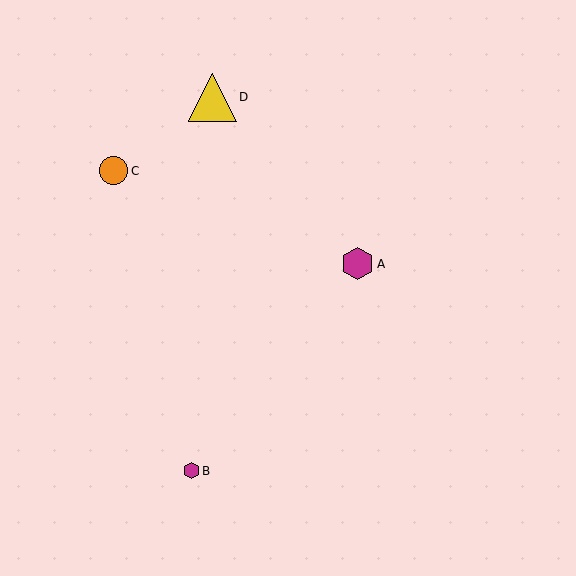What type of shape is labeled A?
Shape A is a magenta hexagon.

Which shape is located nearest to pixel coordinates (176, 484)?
The magenta hexagon (labeled B) at (191, 471) is nearest to that location.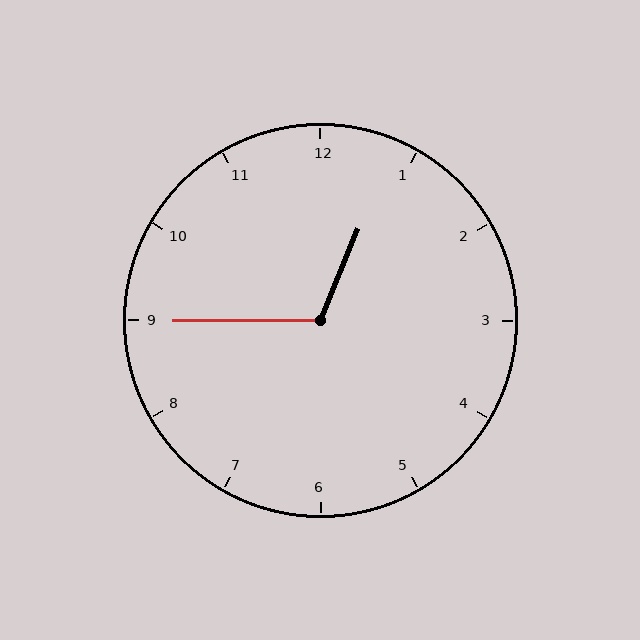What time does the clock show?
12:45.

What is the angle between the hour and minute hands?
Approximately 112 degrees.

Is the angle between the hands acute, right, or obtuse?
It is obtuse.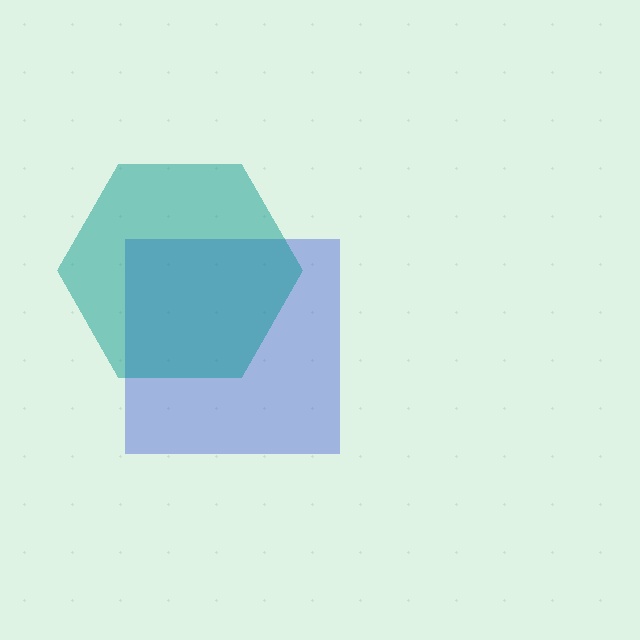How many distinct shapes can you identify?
There are 2 distinct shapes: a blue square, a teal hexagon.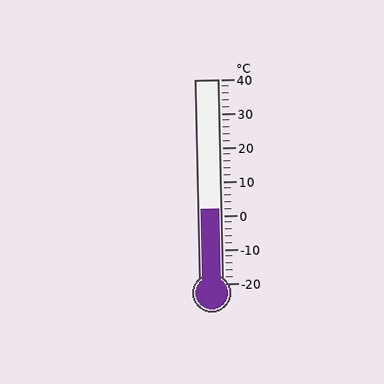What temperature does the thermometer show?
The thermometer shows approximately 2°C.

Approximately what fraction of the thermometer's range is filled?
The thermometer is filled to approximately 35% of its range.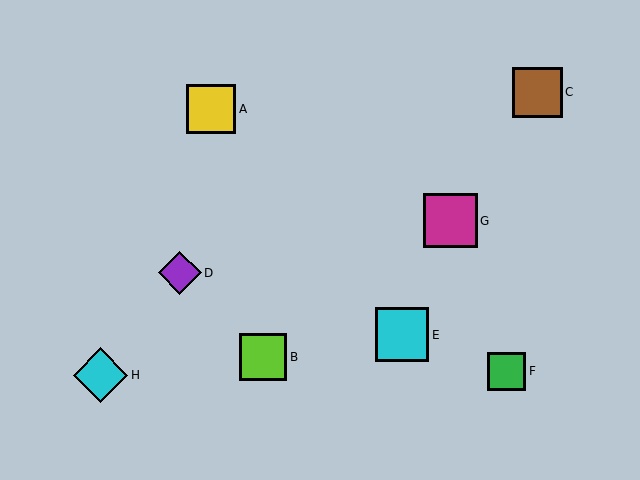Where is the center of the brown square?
The center of the brown square is at (537, 92).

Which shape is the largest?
The cyan diamond (labeled H) is the largest.